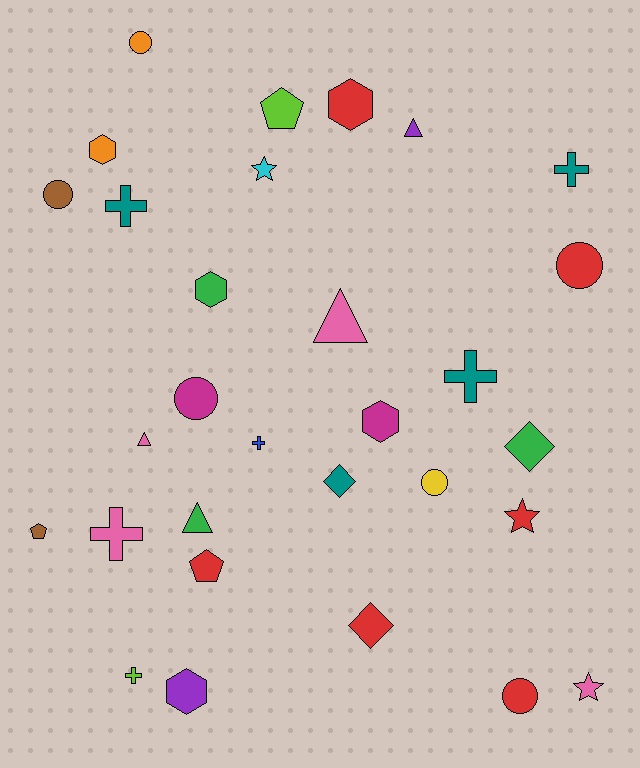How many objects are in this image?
There are 30 objects.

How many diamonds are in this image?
There are 3 diamonds.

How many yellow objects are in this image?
There is 1 yellow object.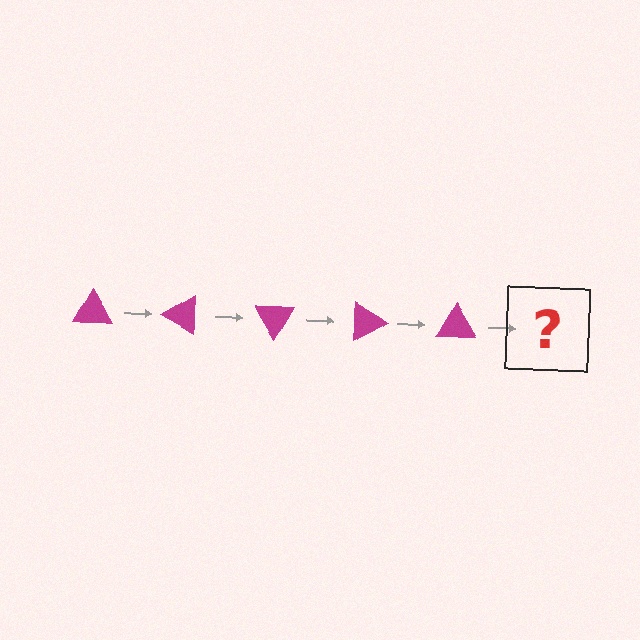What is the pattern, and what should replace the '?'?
The pattern is that the triangle rotates 30 degrees each step. The '?' should be a magenta triangle rotated 150 degrees.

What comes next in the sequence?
The next element should be a magenta triangle rotated 150 degrees.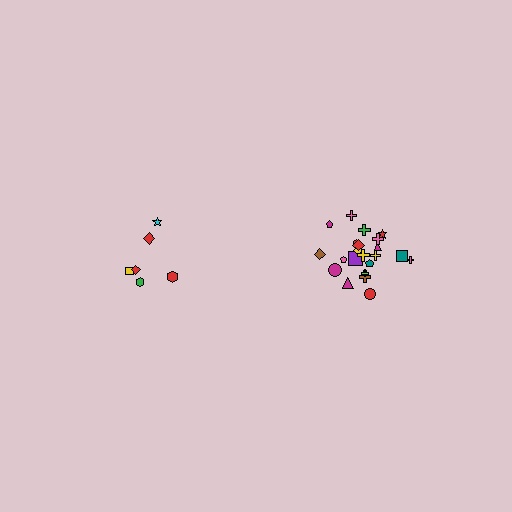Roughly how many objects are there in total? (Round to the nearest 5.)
Roughly 30 objects in total.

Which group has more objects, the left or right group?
The right group.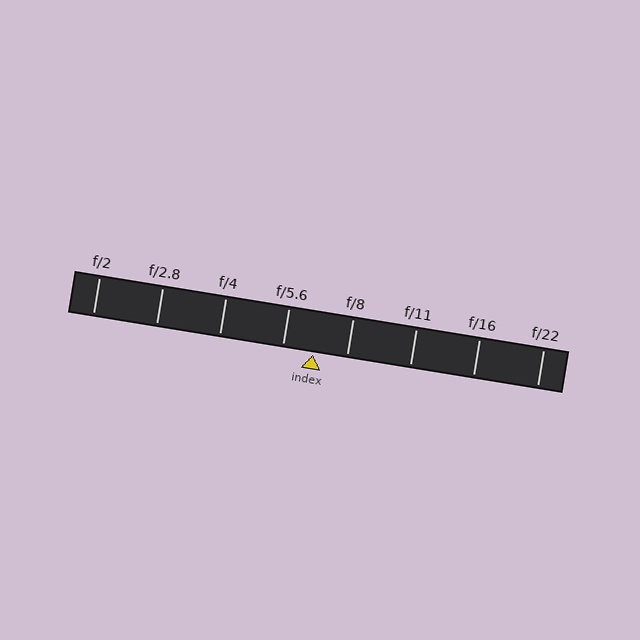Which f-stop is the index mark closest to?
The index mark is closest to f/5.6.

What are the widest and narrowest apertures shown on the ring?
The widest aperture shown is f/2 and the narrowest is f/22.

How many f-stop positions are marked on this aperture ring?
There are 8 f-stop positions marked.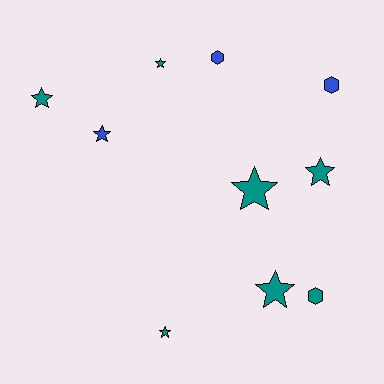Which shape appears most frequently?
Star, with 7 objects.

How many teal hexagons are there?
There is 1 teal hexagon.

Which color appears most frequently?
Teal, with 7 objects.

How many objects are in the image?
There are 10 objects.